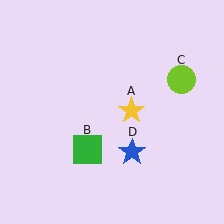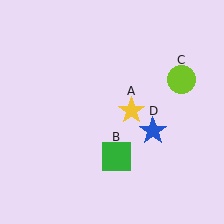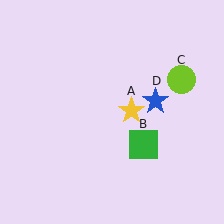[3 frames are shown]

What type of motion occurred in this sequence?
The green square (object B), blue star (object D) rotated counterclockwise around the center of the scene.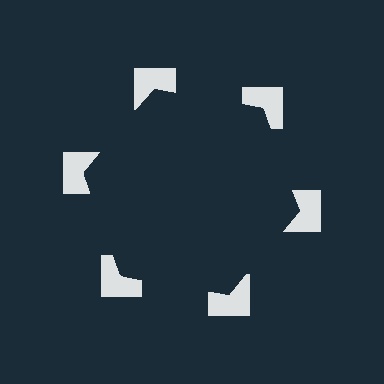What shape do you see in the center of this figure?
An illusory hexagon — its edges are inferred from the aligned wedge cuts in the notched squares, not physically drawn.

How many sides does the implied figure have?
6 sides.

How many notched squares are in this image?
There are 6 — one at each vertex of the illusory hexagon.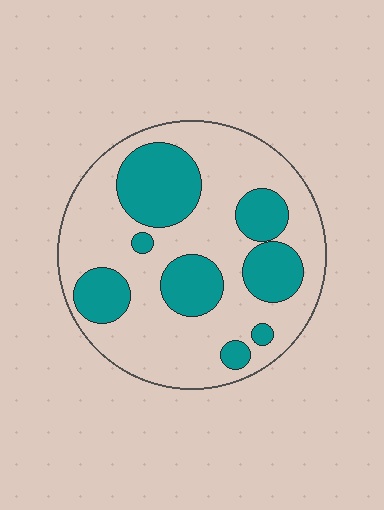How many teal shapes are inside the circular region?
8.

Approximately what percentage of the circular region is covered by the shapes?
Approximately 30%.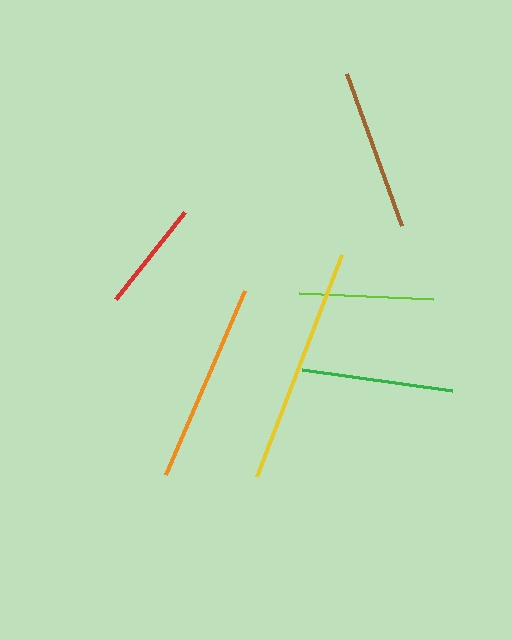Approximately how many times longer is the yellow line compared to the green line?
The yellow line is approximately 1.6 times the length of the green line.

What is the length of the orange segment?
The orange segment is approximately 200 pixels long.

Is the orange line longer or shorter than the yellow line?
The yellow line is longer than the orange line.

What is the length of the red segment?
The red segment is approximately 111 pixels long.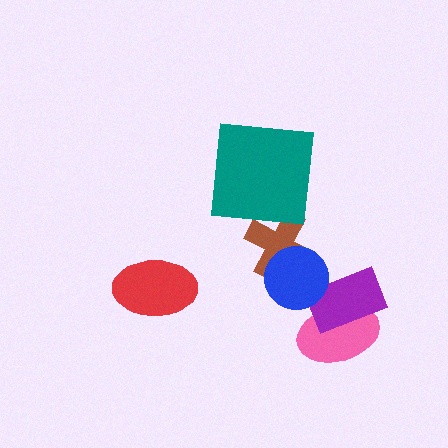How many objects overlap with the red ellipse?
0 objects overlap with the red ellipse.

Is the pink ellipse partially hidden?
Yes, it is partially covered by another shape.